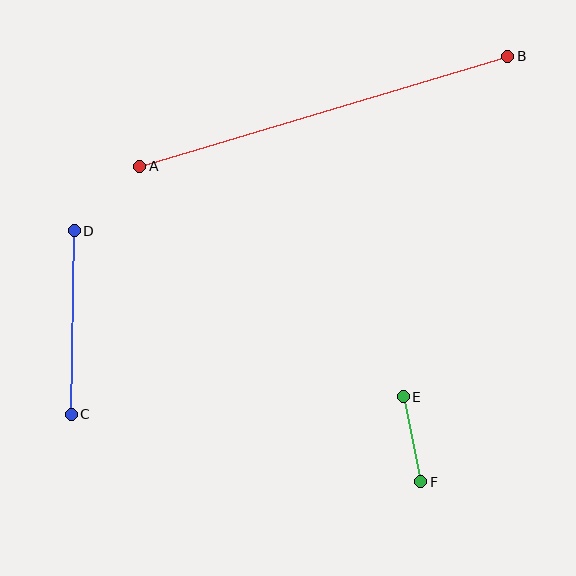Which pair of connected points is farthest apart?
Points A and B are farthest apart.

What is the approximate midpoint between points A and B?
The midpoint is at approximately (324, 111) pixels.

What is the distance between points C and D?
The distance is approximately 184 pixels.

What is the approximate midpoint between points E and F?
The midpoint is at approximately (412, 439) pixels.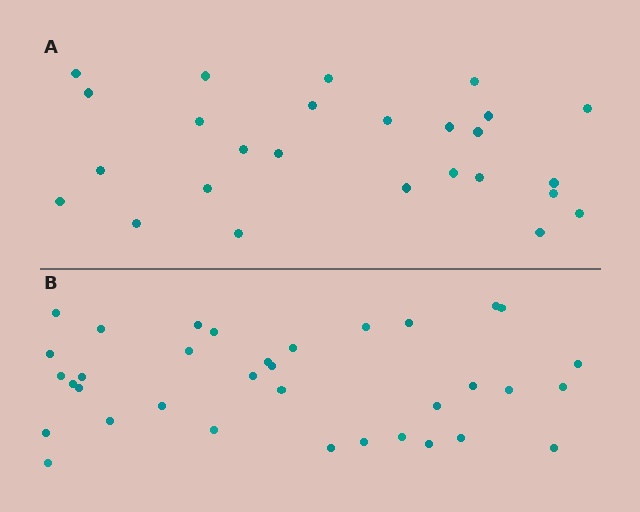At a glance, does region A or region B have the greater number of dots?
Region B (the bottom region) has more dots.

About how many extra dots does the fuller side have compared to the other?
Region B has roughly 8 or so more dots than region A.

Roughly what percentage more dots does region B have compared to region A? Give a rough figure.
About 35% more.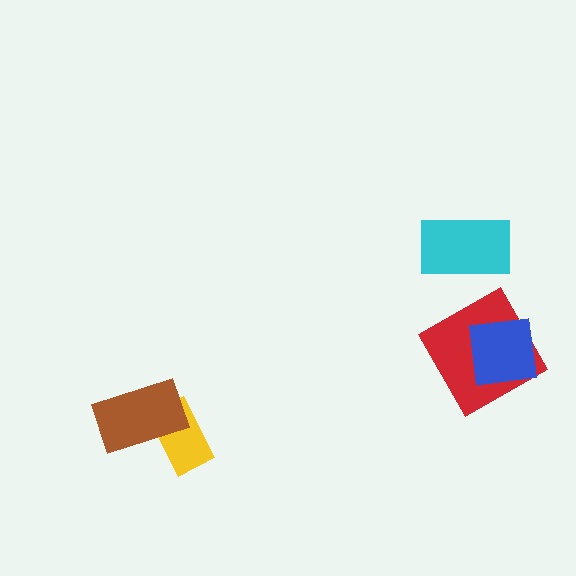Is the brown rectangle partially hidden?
No, no other shape covers it.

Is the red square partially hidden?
Yes, it is partially covered by another shape.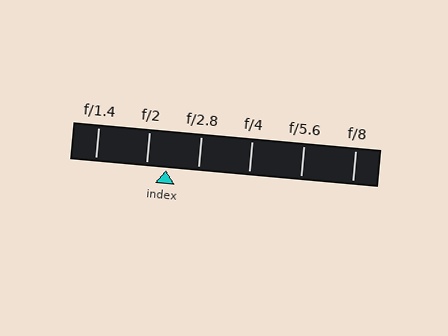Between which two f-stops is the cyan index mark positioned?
The index mark is between f/2 and f/2.8.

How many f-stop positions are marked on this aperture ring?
There are 6 f-stop positions marked.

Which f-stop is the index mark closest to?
The index mark is closest to f/2.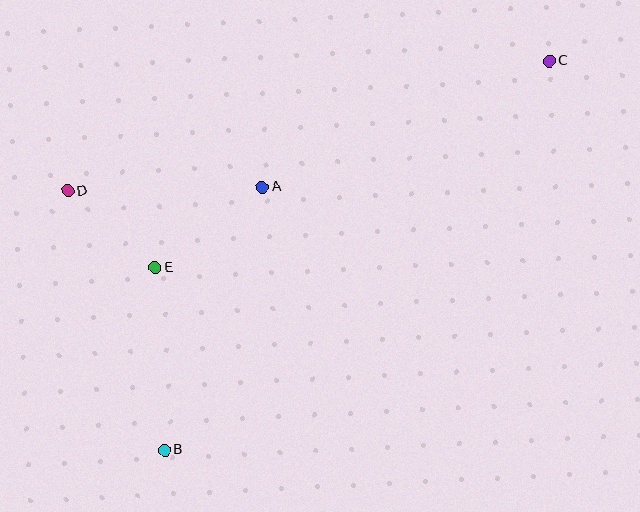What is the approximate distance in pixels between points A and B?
The distance between A and B is approximately 281 pixels.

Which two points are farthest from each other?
Points B and C are farthest from each other.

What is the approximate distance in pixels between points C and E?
The distance between C and E is approximately 445 pixels.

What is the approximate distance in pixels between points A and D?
The distance between A and D is approximately 195 pixels.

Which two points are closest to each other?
Points D and E are closest to each other.